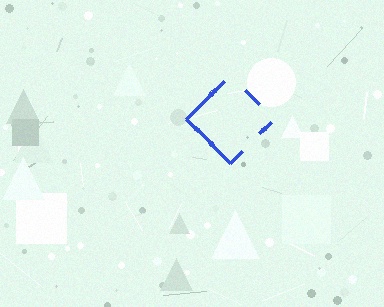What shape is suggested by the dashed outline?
The dashed outline suggests a diamond.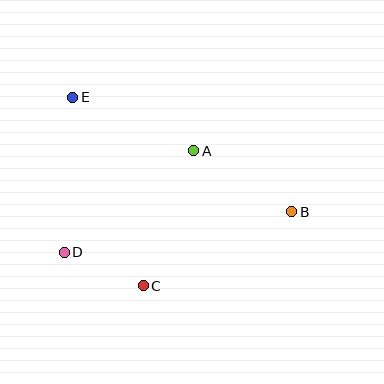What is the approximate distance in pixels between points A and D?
The distance between A and D is approximately 165 pixels.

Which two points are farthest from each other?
Points B and E are farthest from each other.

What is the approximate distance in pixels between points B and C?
The distance between B and C is approximately 166 pixels.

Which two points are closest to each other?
Points C and D are closest to each other.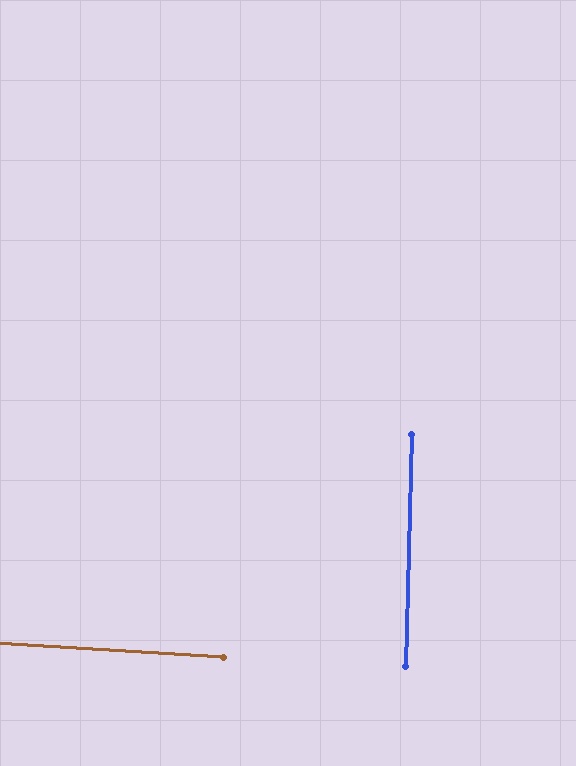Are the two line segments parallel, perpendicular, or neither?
Perpendicular — they meet at approximately 88°.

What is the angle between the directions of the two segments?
Approximately 88 degrees.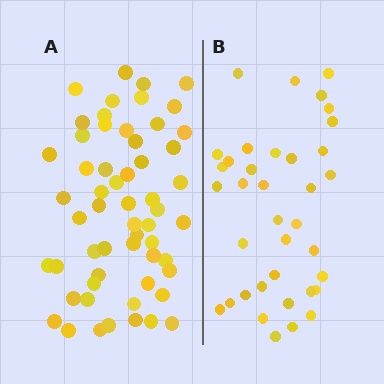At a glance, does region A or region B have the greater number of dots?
Region A (the left region) has more dots.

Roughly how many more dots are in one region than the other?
Region A has approximately 20 more dots than region B.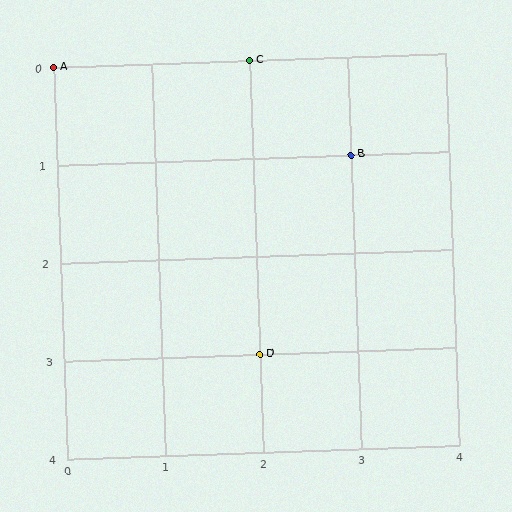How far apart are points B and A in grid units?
Points B and A are 3 columns and 1 row apart (about 3.2 grid units diagonally).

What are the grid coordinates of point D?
Point D is at grid coordinates (2, 3).